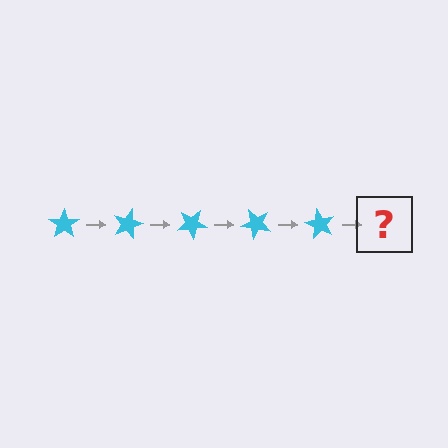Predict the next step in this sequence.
The next step is a cyan star rotated 75 degrees.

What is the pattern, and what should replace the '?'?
The pattern is that the star rotates 15 degrees each step. The '?' should be a cyan star rotated 75 degrees.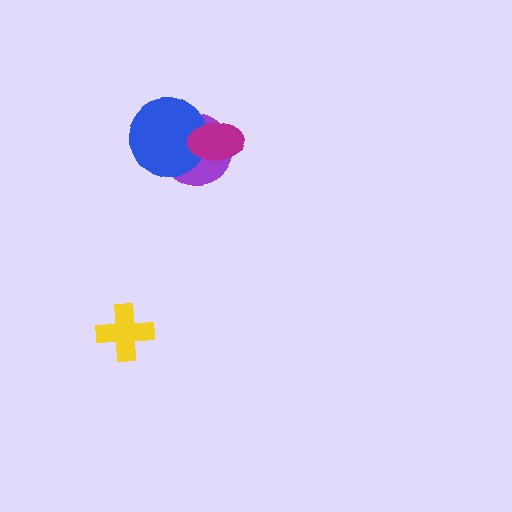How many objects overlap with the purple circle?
2 objects overlap with the purple circle.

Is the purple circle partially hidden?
Yes, it is partially covered by another shape.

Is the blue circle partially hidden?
Yes, it is partially covered by another shape.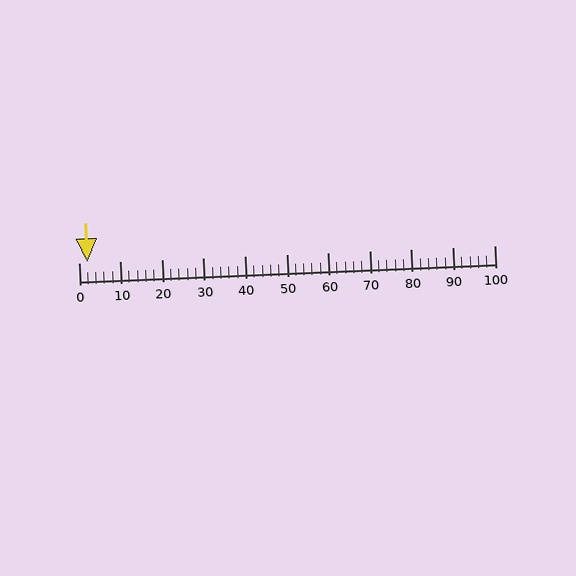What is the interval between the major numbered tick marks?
The major tick marks are spaced 10 units apart.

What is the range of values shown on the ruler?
The ruler shows values from 0 to 100.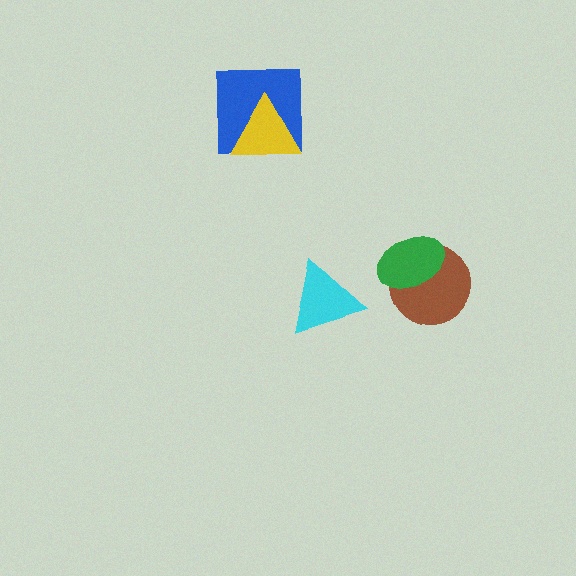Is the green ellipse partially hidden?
No, no other shape covers it.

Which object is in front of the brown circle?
The green ellipse is in front of the brown circle.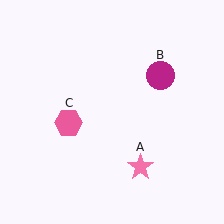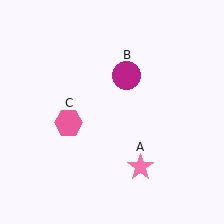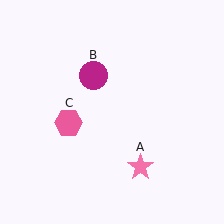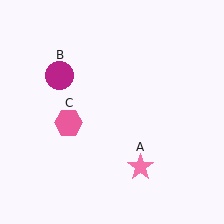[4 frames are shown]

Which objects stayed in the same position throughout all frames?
Pink star (object A) and pink hexagon (object C) remained stationary.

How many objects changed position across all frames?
1 object changed position: magenta circle (object B).